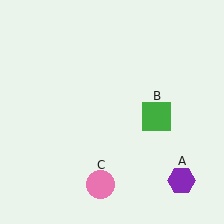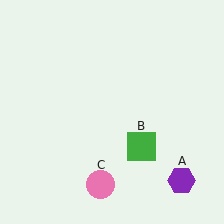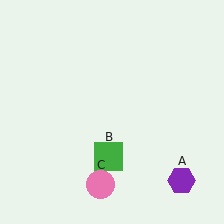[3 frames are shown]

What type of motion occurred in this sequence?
The green square (object B) rotated clockwise around the center of the scene.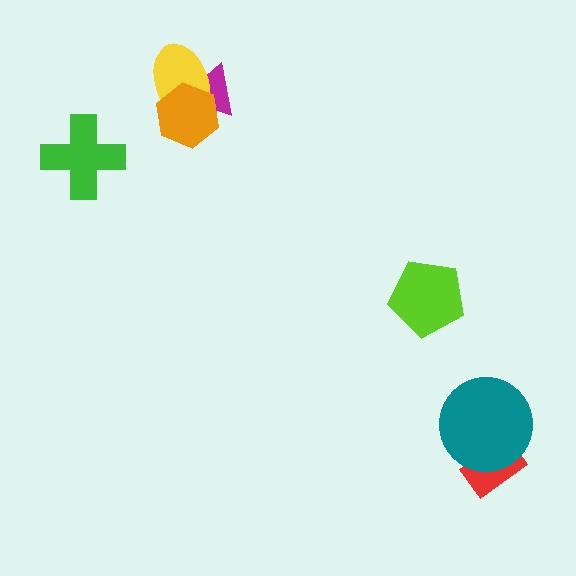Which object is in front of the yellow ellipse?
The orange hexagon is in front of the yellow ellipse.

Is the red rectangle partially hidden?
Yes, it is partially covered by another shape.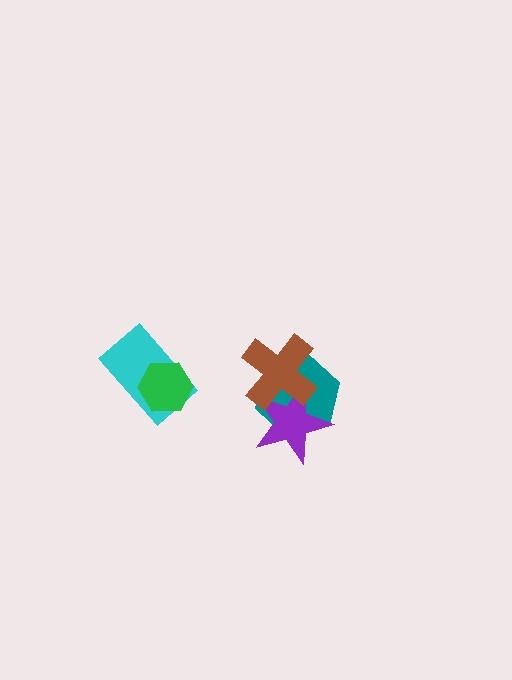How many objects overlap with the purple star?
2 objects overlap with the purple star.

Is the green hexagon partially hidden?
No, no other shape covers it.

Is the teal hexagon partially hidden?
Yes, it is partially covered by another shape.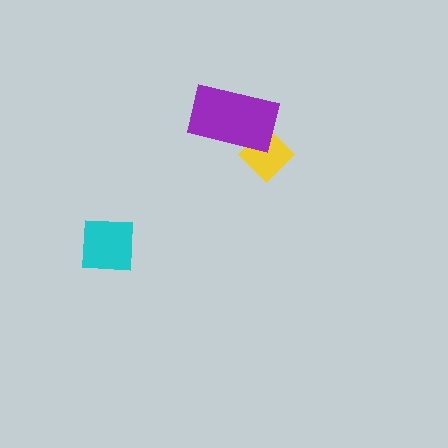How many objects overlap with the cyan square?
0 objects overlap with the cyan square.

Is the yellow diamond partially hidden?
Yes, it is partially covered by another shape.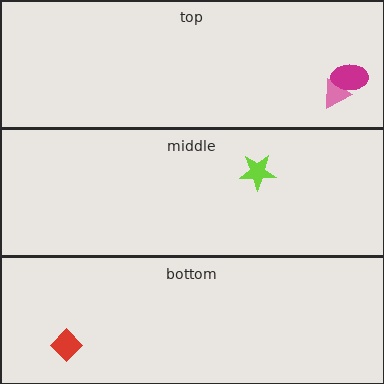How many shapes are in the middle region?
1.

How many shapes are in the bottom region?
1.